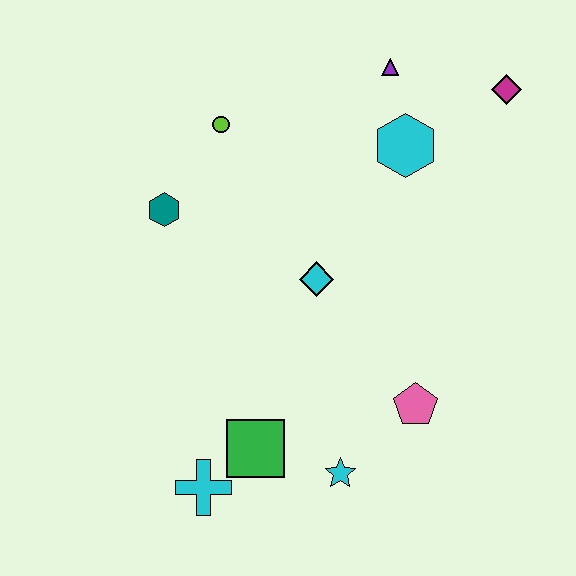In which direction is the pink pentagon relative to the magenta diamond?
The pink pentagon is below the magenta diamond.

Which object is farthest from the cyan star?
The magenta diamond is farthest from the cyan star.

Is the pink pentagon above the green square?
Yes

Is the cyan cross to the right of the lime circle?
No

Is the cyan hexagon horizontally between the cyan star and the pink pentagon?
Yes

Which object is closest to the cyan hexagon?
The purple triangle is closest to the cyan hexagon.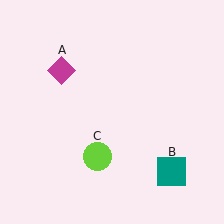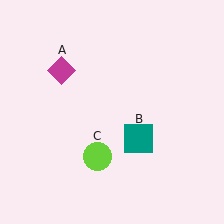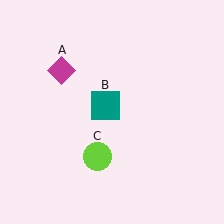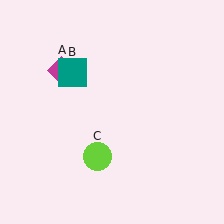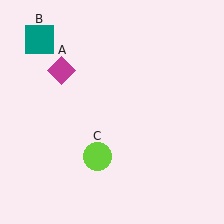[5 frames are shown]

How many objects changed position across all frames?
1 object changed position: teal square (object B).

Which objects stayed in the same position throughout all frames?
Magenta diamond (object A) and lime circle (object C) remained stationary.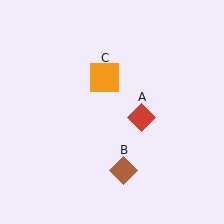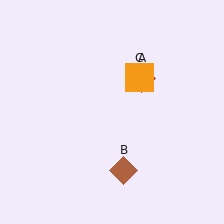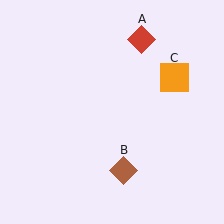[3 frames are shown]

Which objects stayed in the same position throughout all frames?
Brown diamond (object B) remained stationary.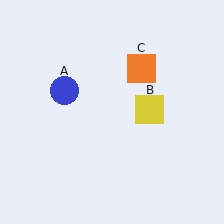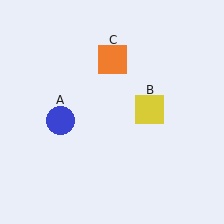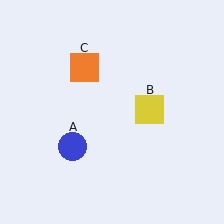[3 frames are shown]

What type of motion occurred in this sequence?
The blue circle (object A), orange square (object C) rotated counterclockwise around the center of the scene.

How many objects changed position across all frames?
2 objects changed position: blue circle (object A), orange square (object C).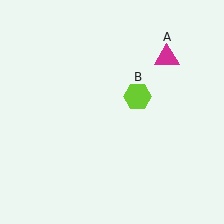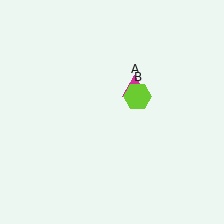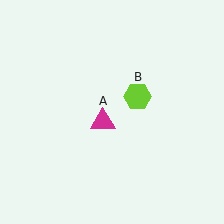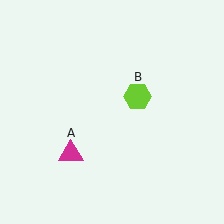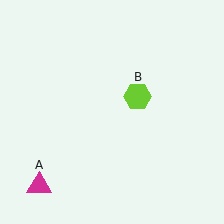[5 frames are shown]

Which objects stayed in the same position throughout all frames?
Lime hexagon (object B) remained stationary.